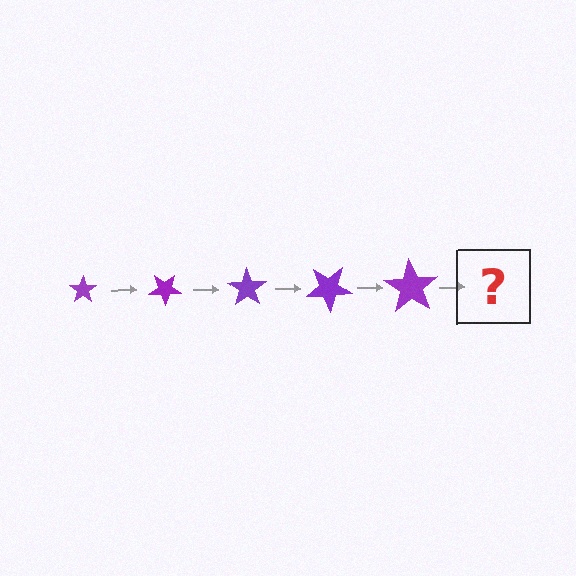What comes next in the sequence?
The next element should be a star, larger than the previous one and rotated 175 degrees from the start.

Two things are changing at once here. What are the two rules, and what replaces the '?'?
The two rules are that the star grows larger each step and it rotates 35 degrees each step. The '?' should be a star, larger than the previous one and rotated 175 degrees from the start.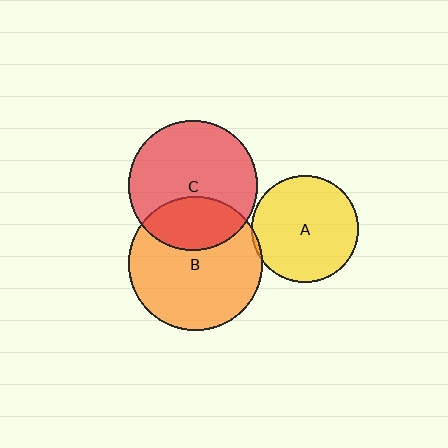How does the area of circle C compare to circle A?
Approximately 1.5 times.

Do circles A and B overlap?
Yes.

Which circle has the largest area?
Circle B (orange).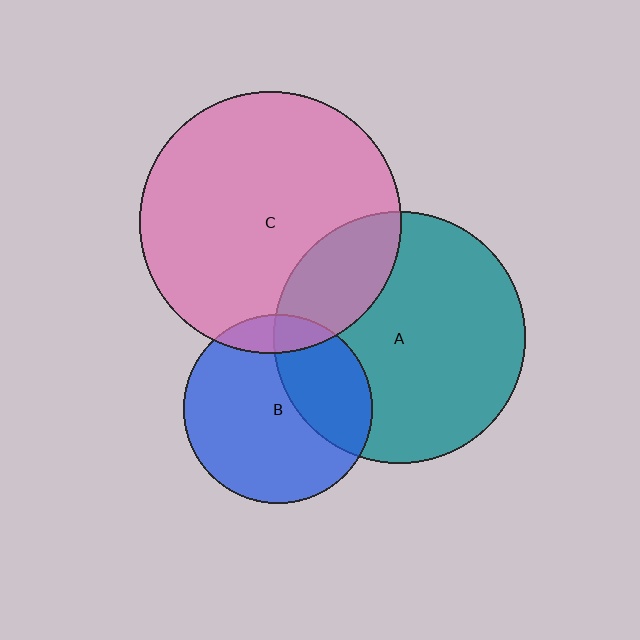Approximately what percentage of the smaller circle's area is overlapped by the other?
Approximately 20%.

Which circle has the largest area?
Circle C (pink).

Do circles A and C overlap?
Yes.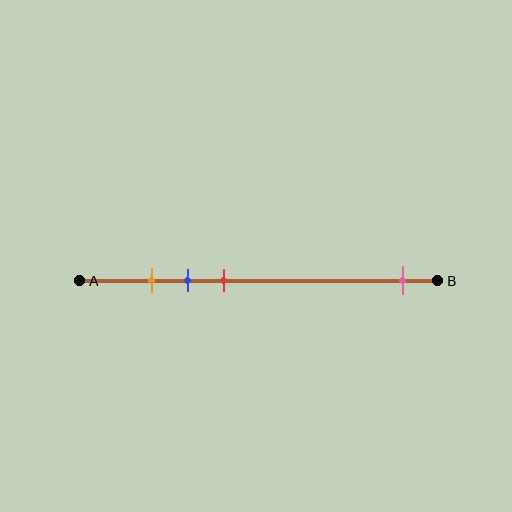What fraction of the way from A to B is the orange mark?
The orange mark is approximately 20% (0.2) of the way from A to B.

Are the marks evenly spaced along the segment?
No, the marks are not evenly spaced.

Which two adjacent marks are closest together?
The orange and blue marks are the closest adjacent pair.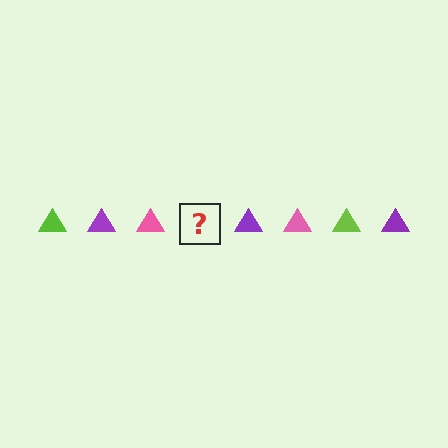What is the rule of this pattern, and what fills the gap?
The rule is that the pattern cycles through lime, purple, pink triangles. The gap should be filled with a lime triangle.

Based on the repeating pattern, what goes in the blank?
The blank should be a lime triangle.